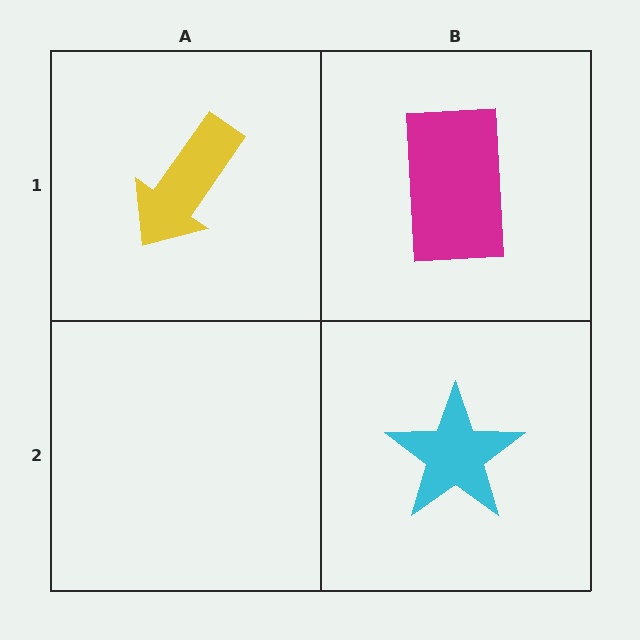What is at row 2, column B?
A cyan star.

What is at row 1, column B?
A magenta rectangle.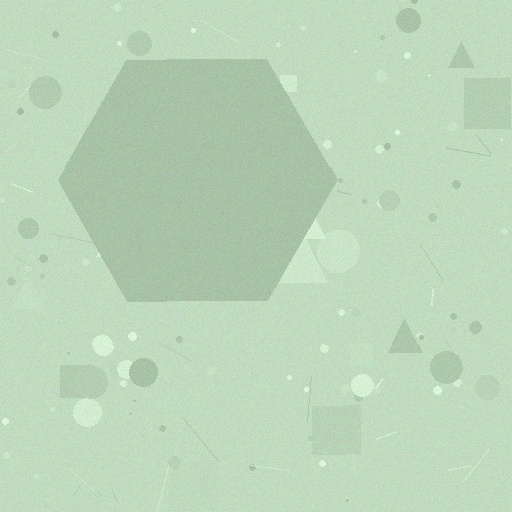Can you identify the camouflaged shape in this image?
The camouflaged shape is a hexagon.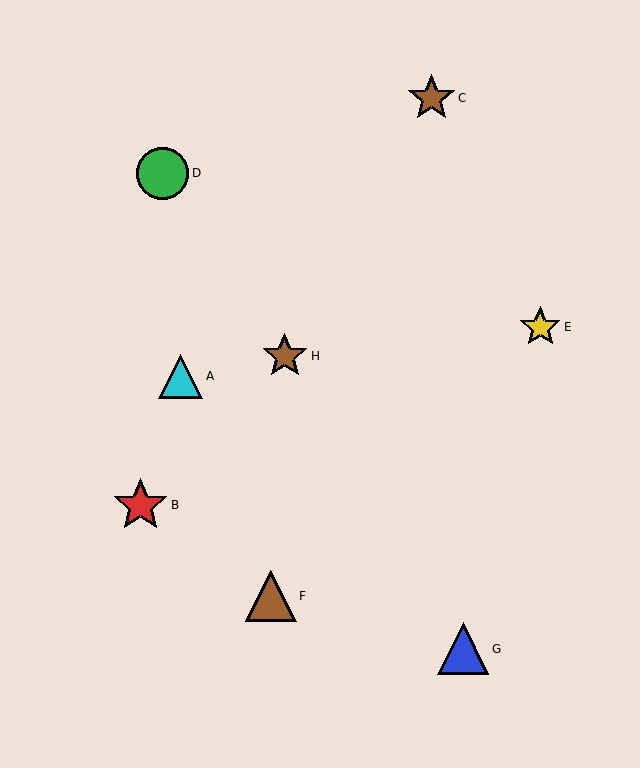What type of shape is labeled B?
Shape B is a red star.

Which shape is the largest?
The red star (labeled B) is the largest.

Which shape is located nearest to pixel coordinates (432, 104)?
The brown star (labeled C) at (431, 98) is nearest to that location.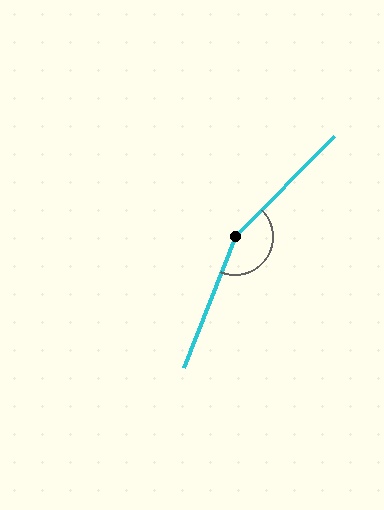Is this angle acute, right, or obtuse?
It is obtuse.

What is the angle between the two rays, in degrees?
Approximately 157 degrees.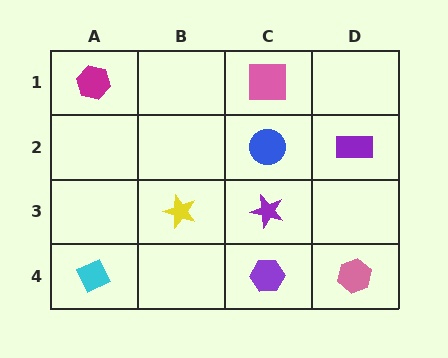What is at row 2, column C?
A blue circle.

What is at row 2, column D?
A purple rectangle.